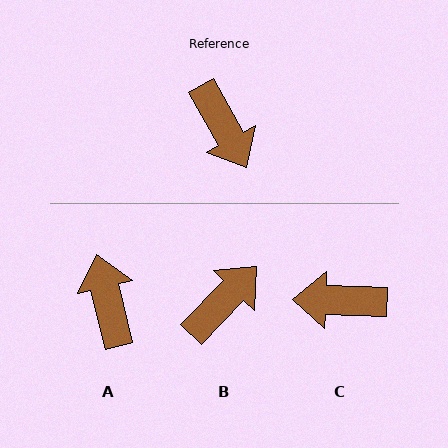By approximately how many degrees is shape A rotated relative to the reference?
Approximately 165 degrees counter-clockwise.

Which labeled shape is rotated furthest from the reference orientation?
A, about 165 degrees away.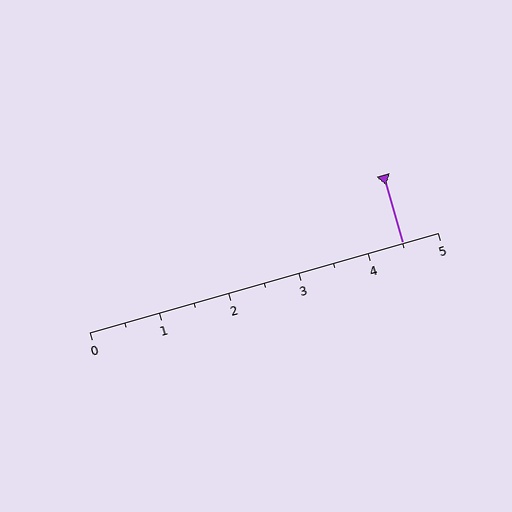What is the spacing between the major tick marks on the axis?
The major ticks are spaced 1 apart.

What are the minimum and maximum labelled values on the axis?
The axis runs from 0 to 5.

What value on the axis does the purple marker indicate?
The marker indicates approximately 4.5.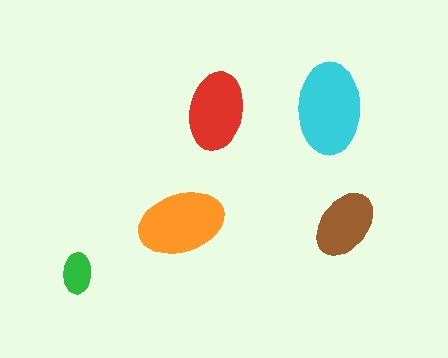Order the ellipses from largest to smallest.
the cyan one, the orange one, the red one, the brown one, the green one.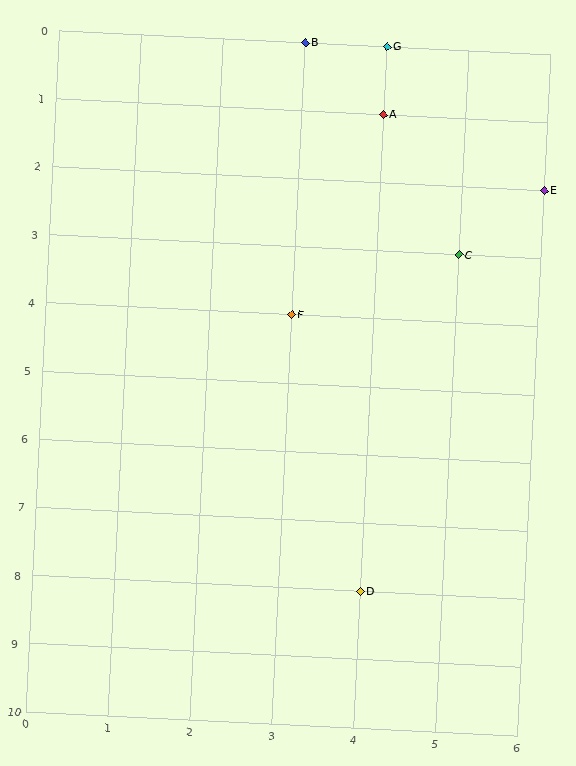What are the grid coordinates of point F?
Point F is at grid coordinates (3, 4).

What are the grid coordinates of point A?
Point A is at grid coordinates (4, 1).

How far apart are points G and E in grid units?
Points G and E are 2 columns and 2 rows apart (about 2.8 grid units diagonally).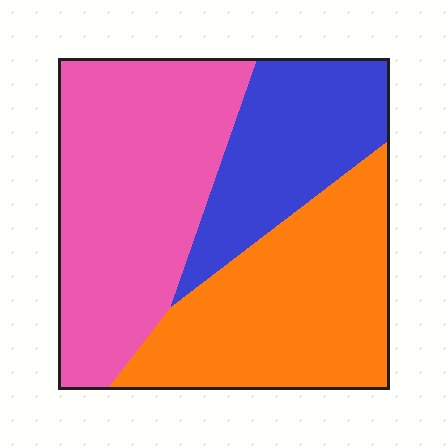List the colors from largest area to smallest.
From largest to smallest: pink, orange, blue.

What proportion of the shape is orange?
Orange covers 36% of the shape.